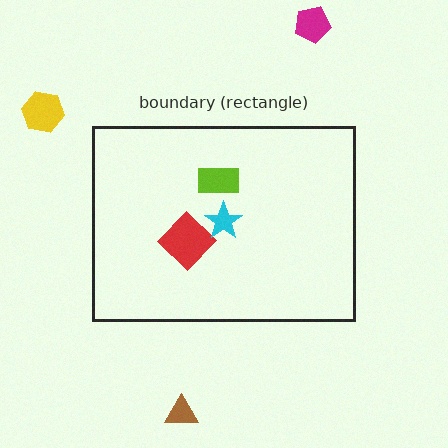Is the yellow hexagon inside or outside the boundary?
Outside.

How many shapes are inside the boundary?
3 inside, 3 outside.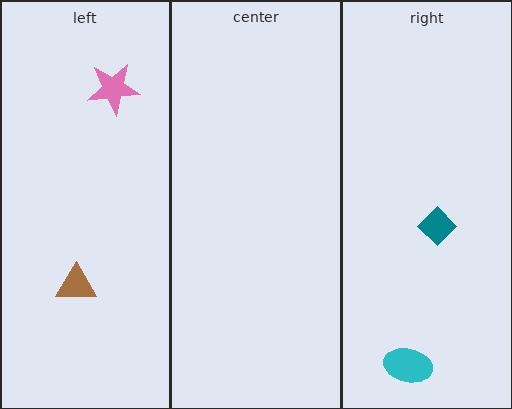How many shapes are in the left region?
2.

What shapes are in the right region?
The teal diamond, the cyan ellipse.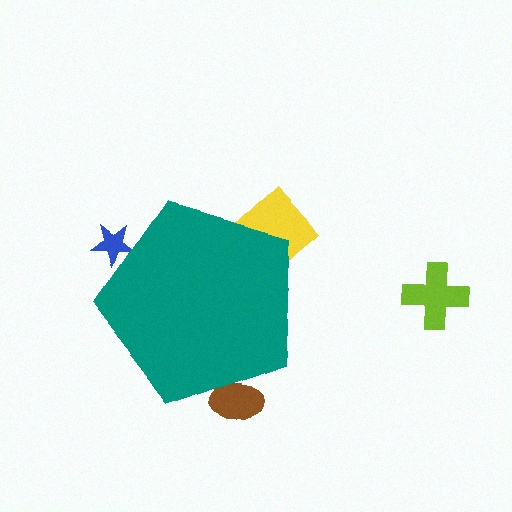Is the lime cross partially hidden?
No, the lime cross is fully visible.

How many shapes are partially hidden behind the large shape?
3 shapes are partially hidden.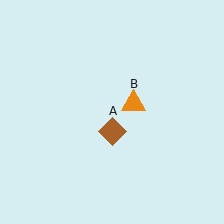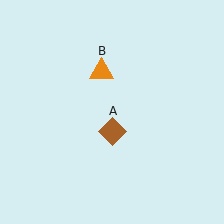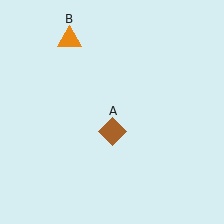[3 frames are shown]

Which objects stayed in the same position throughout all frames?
Brown diamond (object A) remained stationary.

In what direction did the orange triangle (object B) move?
The orange triangle (object B) moved up and to the left.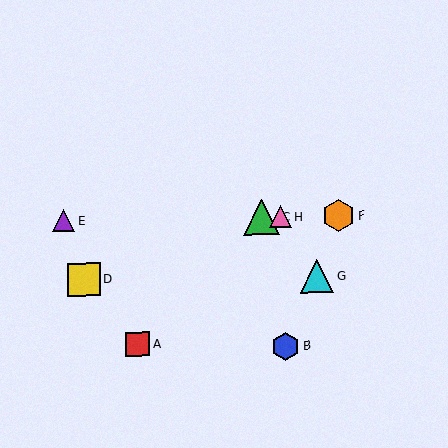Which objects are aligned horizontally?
Objects C, E, F, H are aligned horizontally.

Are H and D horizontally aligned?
No, H is at y≈217 and D is at y≈280.